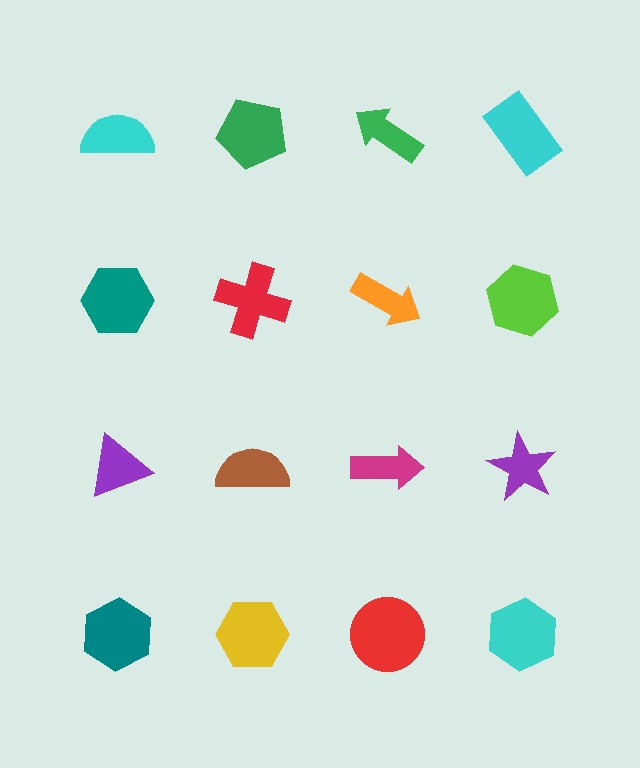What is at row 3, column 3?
A magenta arrow.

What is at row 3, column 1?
A purple triangle.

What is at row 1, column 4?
A cyan rectangle.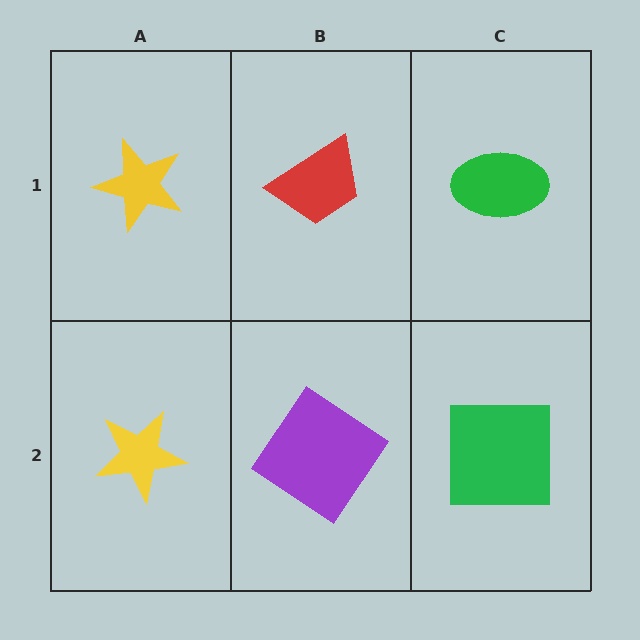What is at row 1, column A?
A yellow star.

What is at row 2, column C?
A green square.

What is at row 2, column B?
A purple diamond.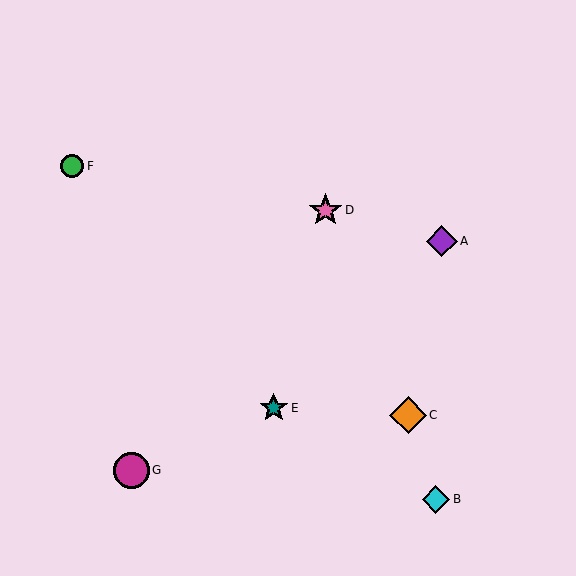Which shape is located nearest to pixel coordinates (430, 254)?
The purple diamond (labeled A) at (442, 241) is nearest to that location.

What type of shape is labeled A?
Shape A is a purple diamond.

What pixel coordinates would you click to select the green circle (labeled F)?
Click at (72, 166) to select the green circle F.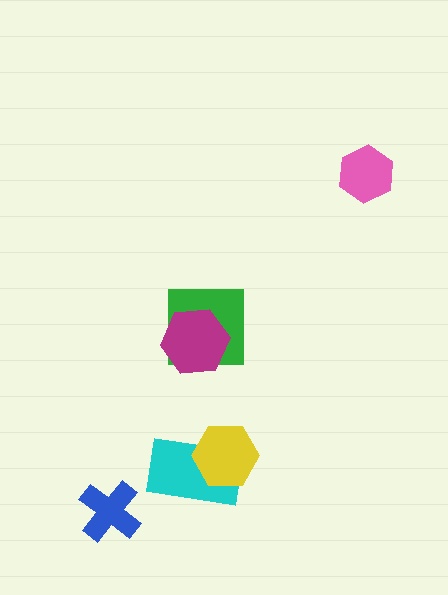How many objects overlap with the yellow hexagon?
1 object overlaps with the yellow hexagon.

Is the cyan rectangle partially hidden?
Yes, it is partially covered by another shape.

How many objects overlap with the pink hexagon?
0 objects overlap with the pink hexagon.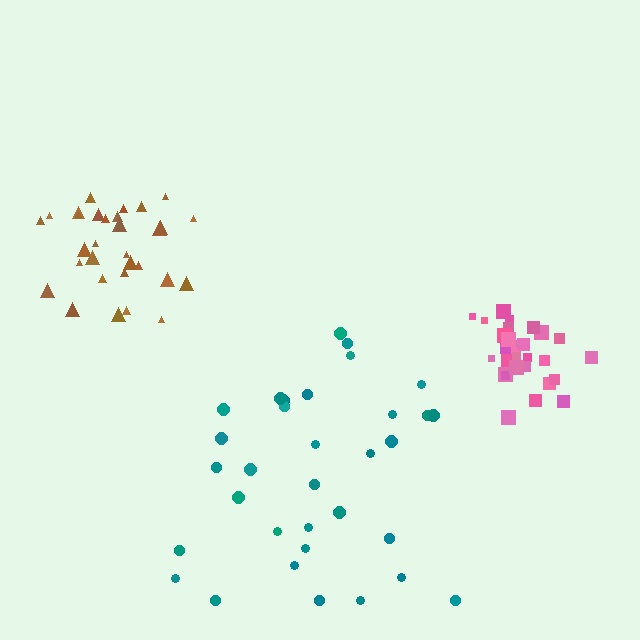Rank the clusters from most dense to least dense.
pink, brown, teal.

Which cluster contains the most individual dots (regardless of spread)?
Teal (33).